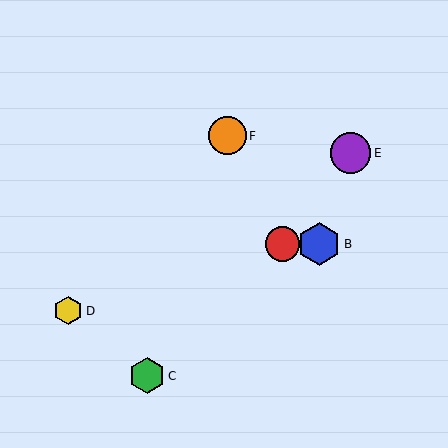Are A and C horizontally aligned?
No, A is at y≈244 and C is at y≈376.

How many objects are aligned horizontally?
2 objects (A, B) are aligned horizontally.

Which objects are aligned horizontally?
Objects A, B are aligned horizontally.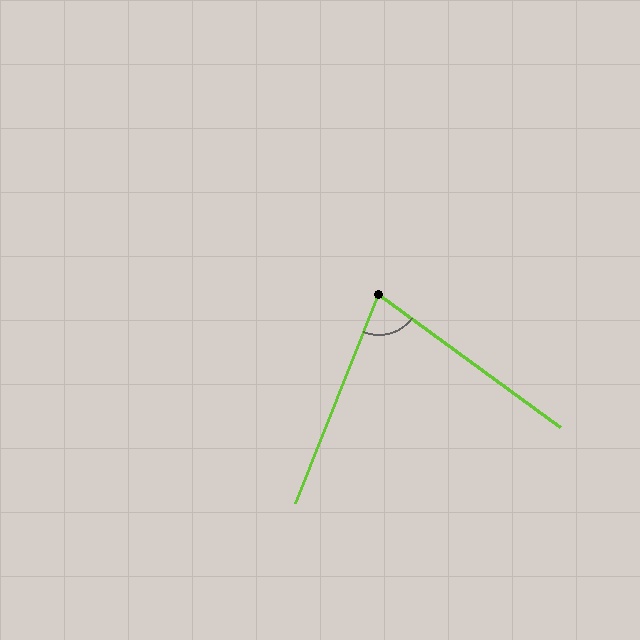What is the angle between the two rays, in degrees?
Approximately 76 degrees.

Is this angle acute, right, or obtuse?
It is acute.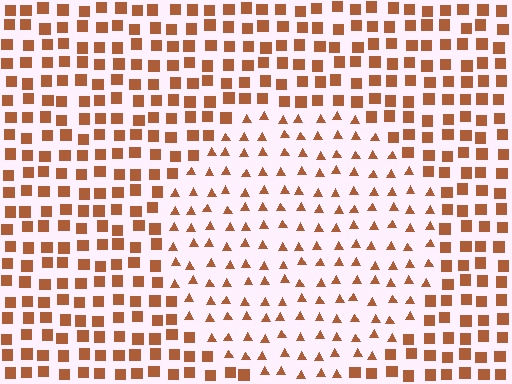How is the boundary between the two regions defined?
The boundary is defined by a change in element shape: triangles inside vs. squares outside. All elements share the same color and spacing.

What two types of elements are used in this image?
The image uses triangles inside the circle region and squares outside it.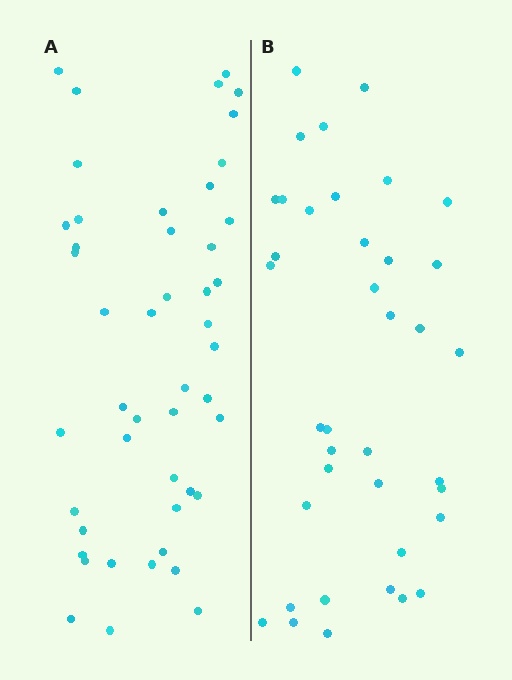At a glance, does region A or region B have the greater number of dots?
Region A (the left region) has more dots.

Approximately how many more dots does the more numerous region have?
Region A has roughly 8 or so more dots than region B.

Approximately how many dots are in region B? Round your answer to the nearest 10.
About 40 dots. (The exact count is 38, which rounds to 40.)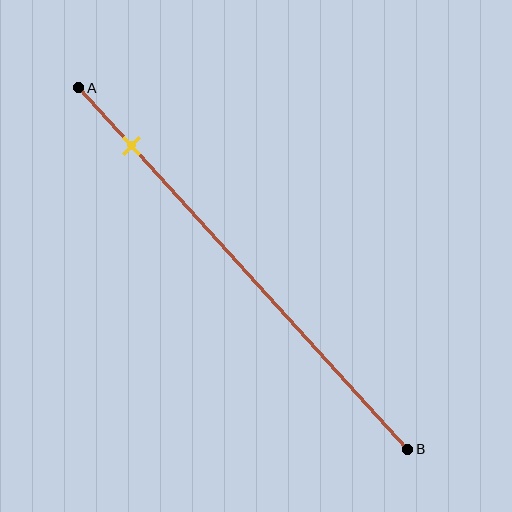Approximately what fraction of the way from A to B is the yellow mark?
The yellow mark is approximately 15% of the way from A to B.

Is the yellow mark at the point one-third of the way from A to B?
No, the mark is at about 15% from A, not at the 33% one-third point.